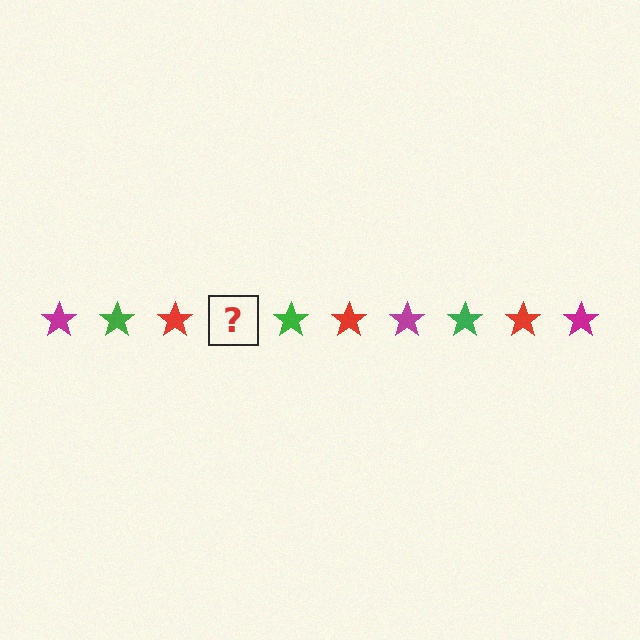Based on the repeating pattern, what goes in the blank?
The blank should be a magenta star.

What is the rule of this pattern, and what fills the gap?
The rule is that the pattern cycles through magenta, green, red stars. The gap should be filled with a magenta star.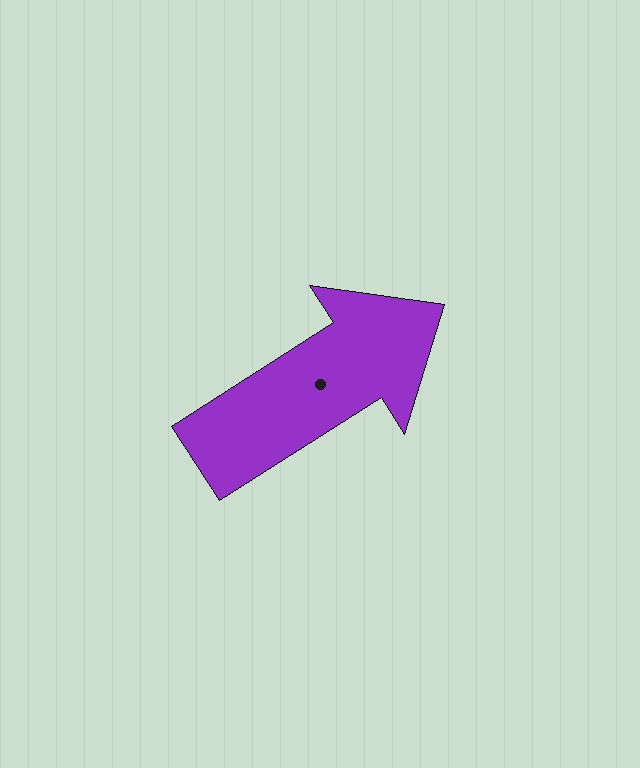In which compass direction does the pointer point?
Northeast.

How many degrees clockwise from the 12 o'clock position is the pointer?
Approximately 57 degrees.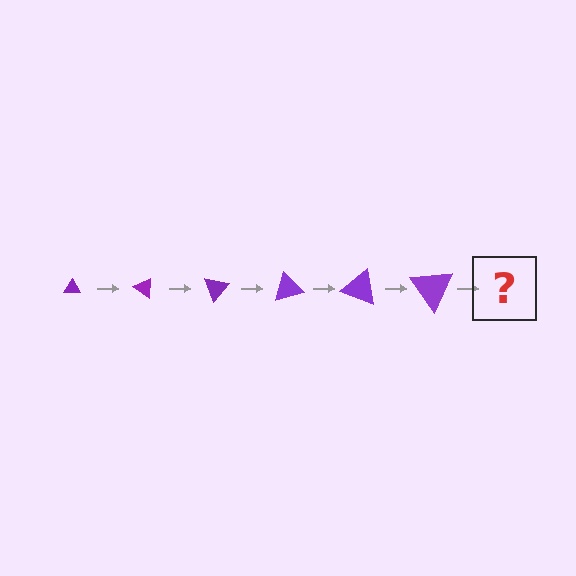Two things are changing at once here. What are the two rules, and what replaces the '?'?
The two rules are that the triangle grows larger each step and it rotates 35 degrees each step. The '?' should be a triangle, larger than the previous one and rotated 210 degrees from the start.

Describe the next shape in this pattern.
It should be a triangle, larger than the previous one and rotated 210 degrees from the start.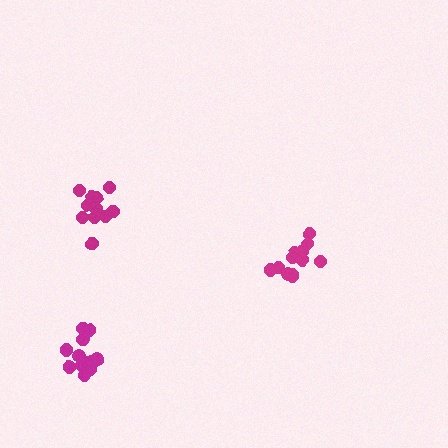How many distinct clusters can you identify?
There are 3 distinct clusters.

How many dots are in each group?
Group 1: 12 dots, Group 2: 11 dots, Group 3: 12 dots (35 total).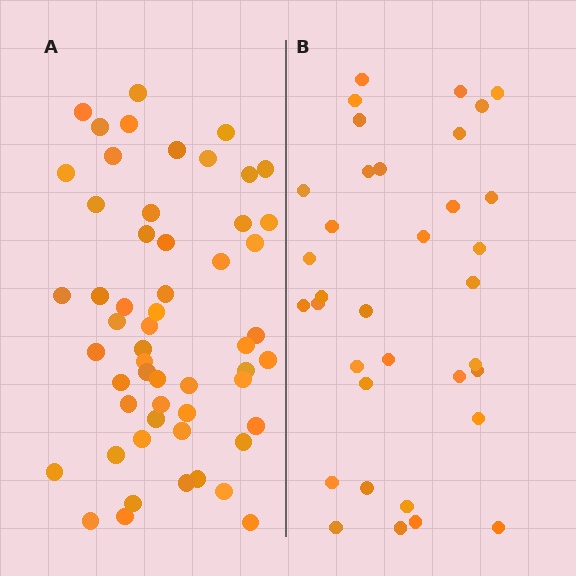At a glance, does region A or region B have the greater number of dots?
Region A (the left region) has more dots.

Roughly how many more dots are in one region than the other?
Region A has approximately 20 more dots than region B.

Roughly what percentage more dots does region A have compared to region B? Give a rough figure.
About 55% more.